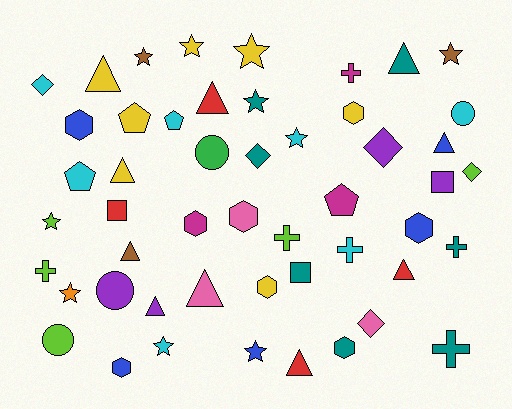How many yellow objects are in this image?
There are 7 yellow objects.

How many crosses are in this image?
There are 6 crosses.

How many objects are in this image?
There are 50 objects.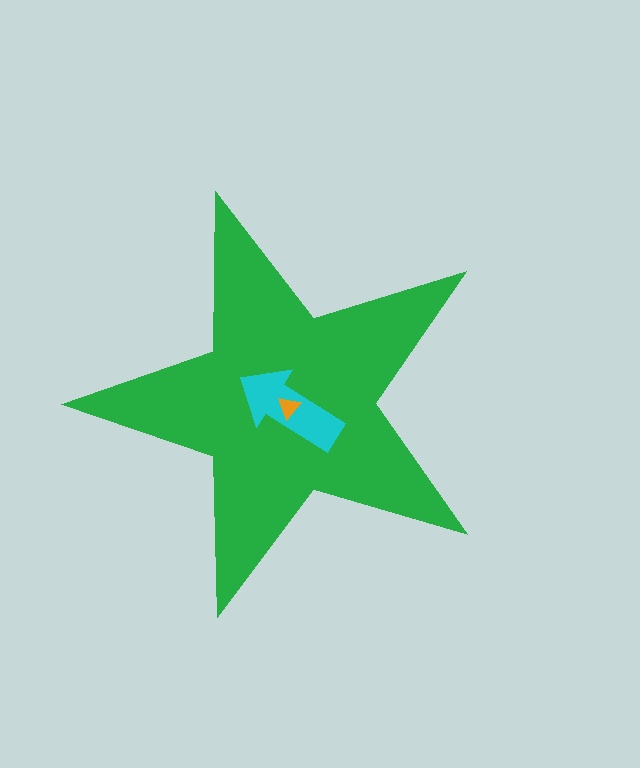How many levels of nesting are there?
3.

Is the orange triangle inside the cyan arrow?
Yes.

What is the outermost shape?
The green star.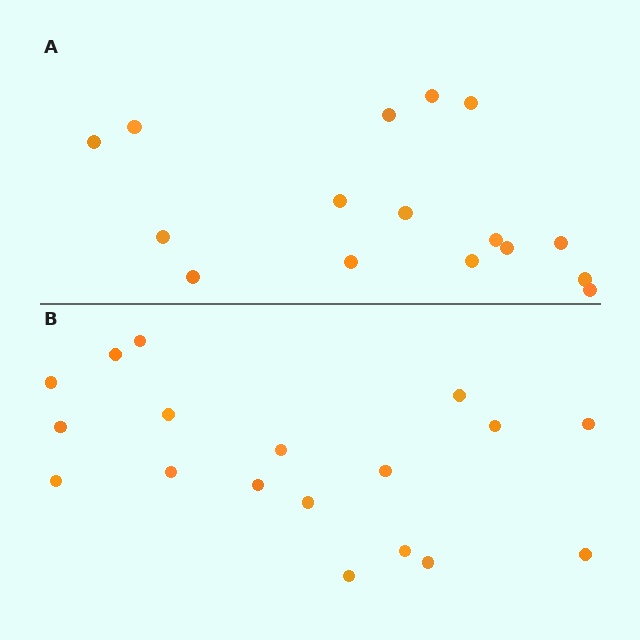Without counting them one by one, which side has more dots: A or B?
Region B (the bottom region) has more dots.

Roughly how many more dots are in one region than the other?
Region B has just a few more — roughly 2 or 3 more dots than region A.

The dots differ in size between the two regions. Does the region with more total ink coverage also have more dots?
No. Region A has more total ink coverage because its dots are larger, but region B actually contains more individual dots. Total area can be misleading — the number of items is what matters here.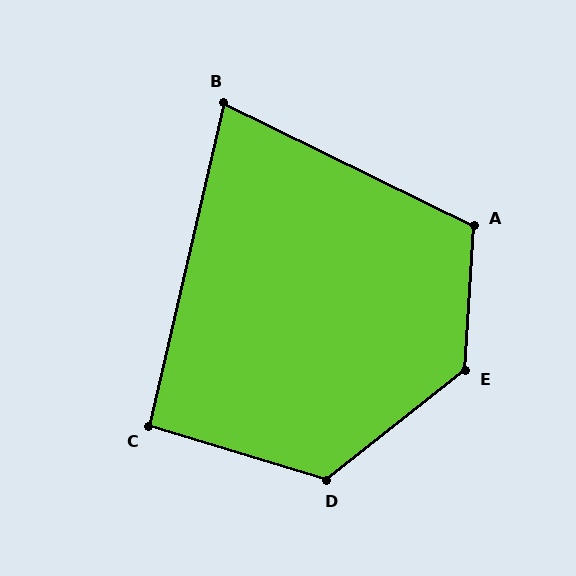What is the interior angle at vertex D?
Approximately 125 degrees (obtuse).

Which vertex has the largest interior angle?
E, at approximately 131 degrees.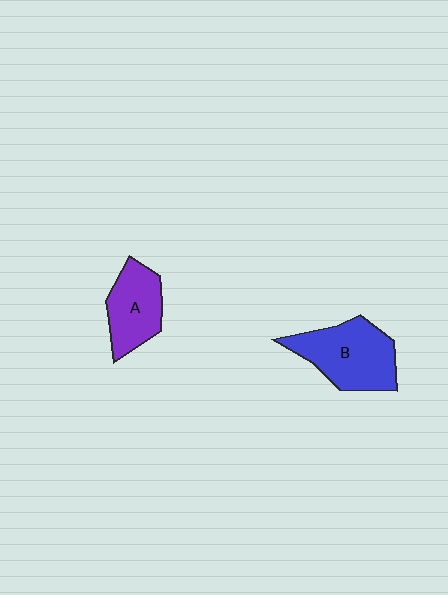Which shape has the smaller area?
Shape A (purple).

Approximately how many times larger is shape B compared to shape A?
Approximately 1.4 times.